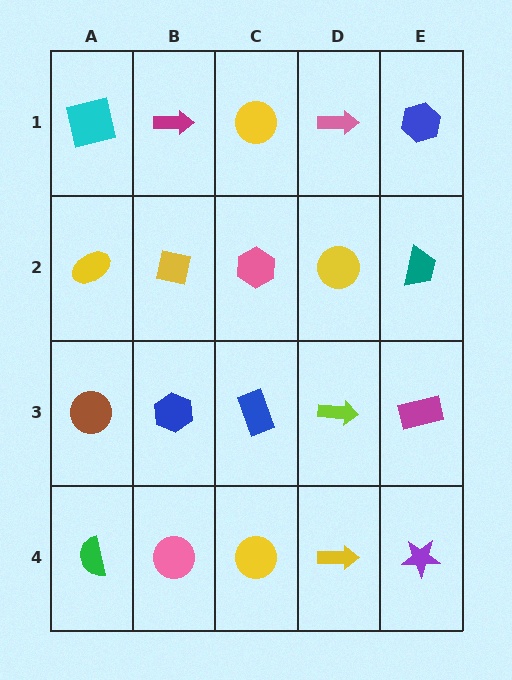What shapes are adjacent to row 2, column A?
A cyan square (row 1, column A), a brown circle (row 3, column A), a yellow square (row 2, column B).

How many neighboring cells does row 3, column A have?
3.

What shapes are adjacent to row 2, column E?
A blue hexagon (row 1, column E), a magenta rectangle (row 3, column E), a yellow circle (row 2, column D).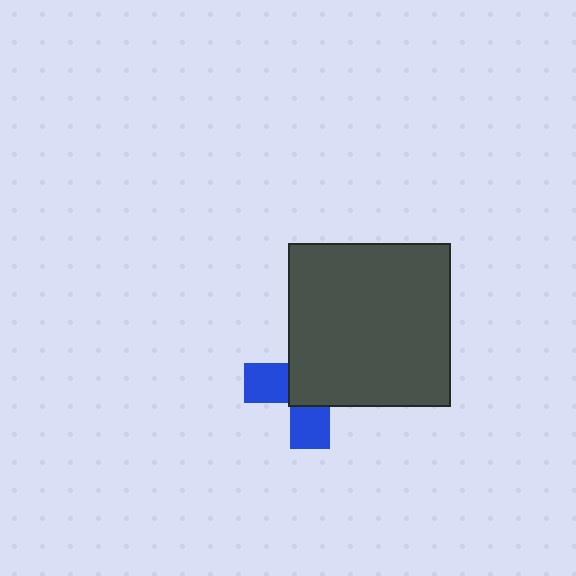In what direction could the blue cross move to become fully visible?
The blue cross could move toward the lower-left. That would shift it out from behind the dark gray square entirely.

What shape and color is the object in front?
The object in front is a dark gray square.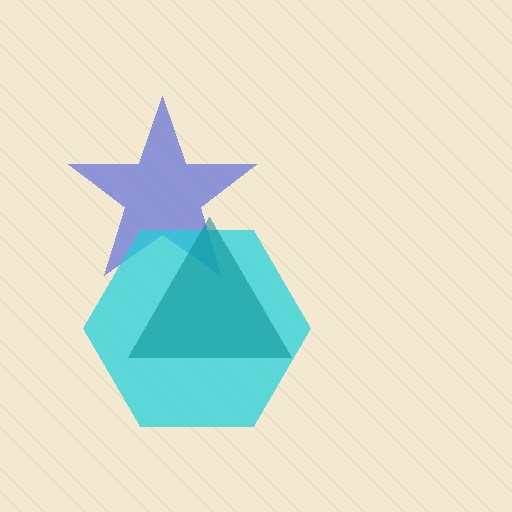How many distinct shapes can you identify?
There are 3 distinct shapes: a blue star, a cyan hexagon, a teal triangle.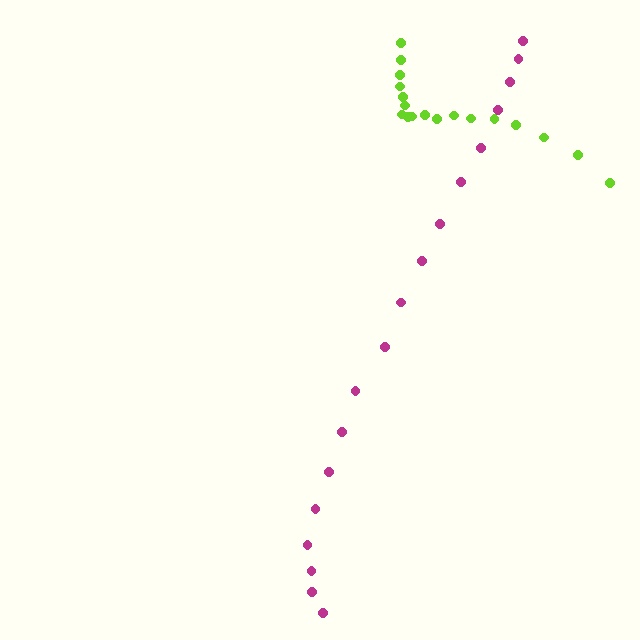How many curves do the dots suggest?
There are 2 distinct paths.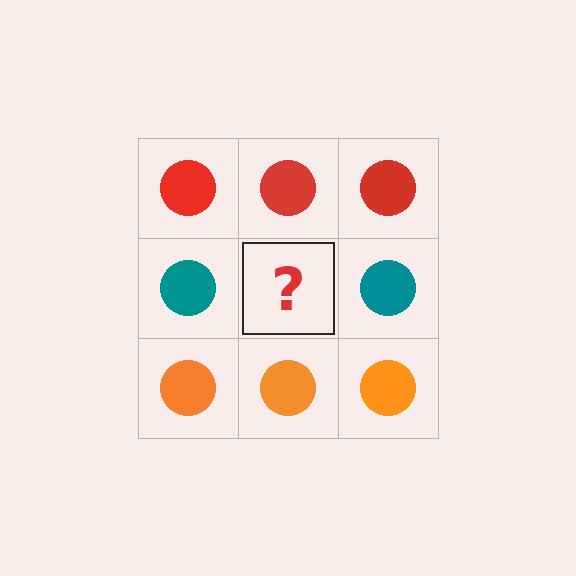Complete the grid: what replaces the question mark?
The question mark should be replaced with a teal circle.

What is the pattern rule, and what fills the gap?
The rule is that each row has a consistent color. The gap should be filled with a teal circle.